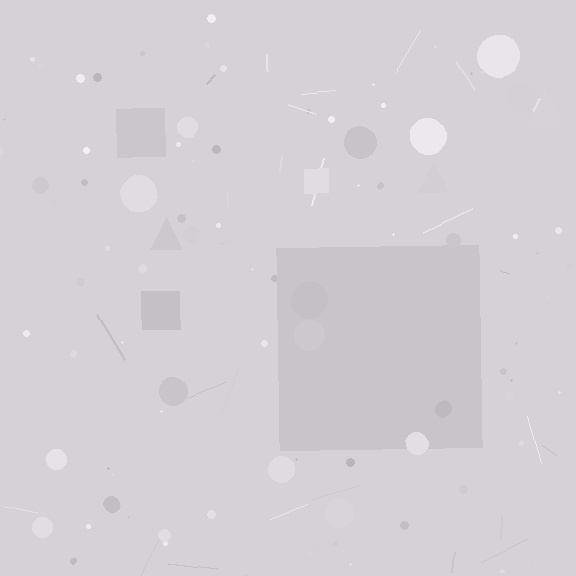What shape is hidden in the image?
A square is hidden in the image.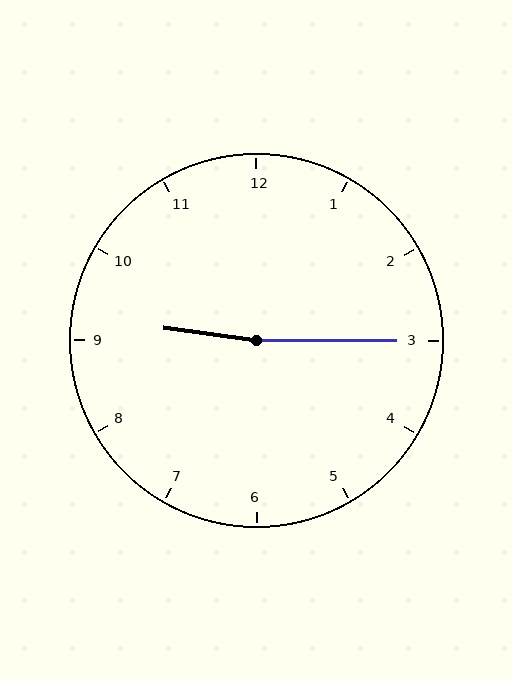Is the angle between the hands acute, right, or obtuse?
It is obtuse.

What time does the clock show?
9:15.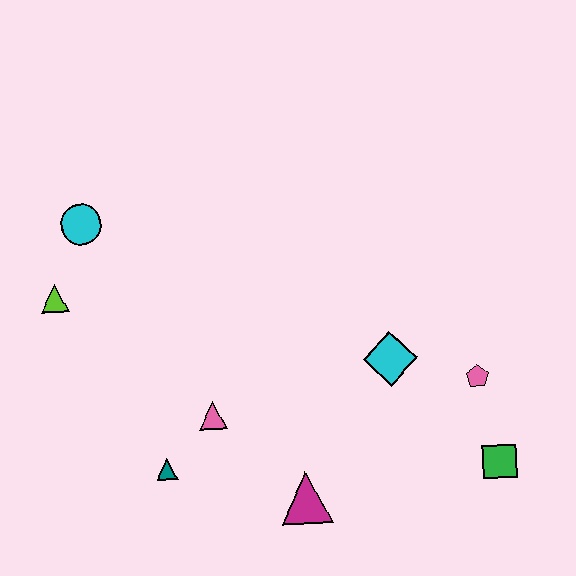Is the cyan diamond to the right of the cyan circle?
Yes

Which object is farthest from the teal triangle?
The green square is farthest from the teal triangle.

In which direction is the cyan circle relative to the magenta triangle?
The cyan circle is above the magenta triangle.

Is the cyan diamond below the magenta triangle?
No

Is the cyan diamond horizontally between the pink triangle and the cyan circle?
No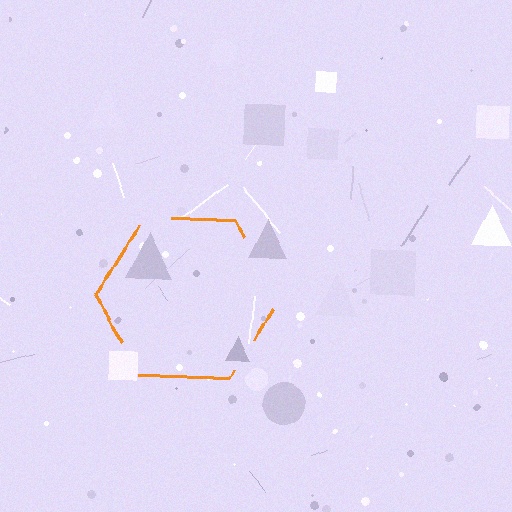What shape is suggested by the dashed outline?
The dashed outline suggests a hexagon.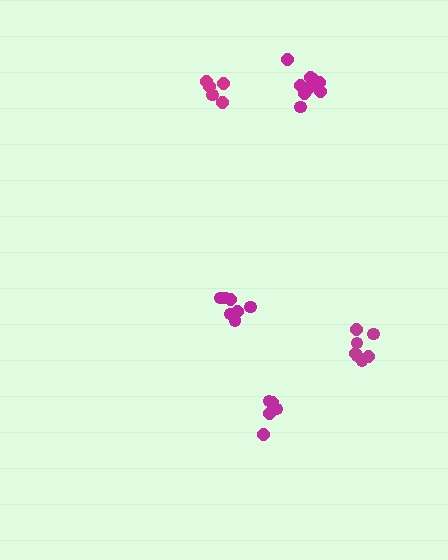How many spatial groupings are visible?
There are 5 spatial groupings.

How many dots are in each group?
Group 1: 5 dots, Group 2: 7 dots, Group 3: 10 dots, Group 4: 7 dots, Group 5: 5 dots (34 total).